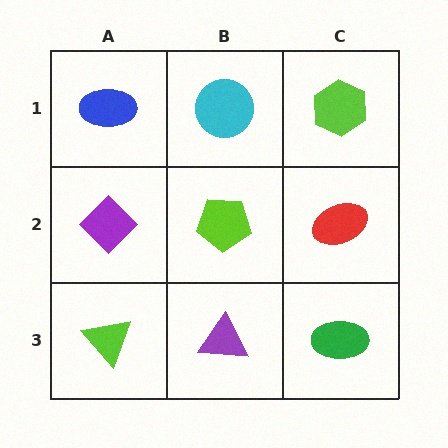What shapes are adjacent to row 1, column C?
A red ellipse (row 2, column C), a cyan circle (row 1, column B).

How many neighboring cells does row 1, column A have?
2.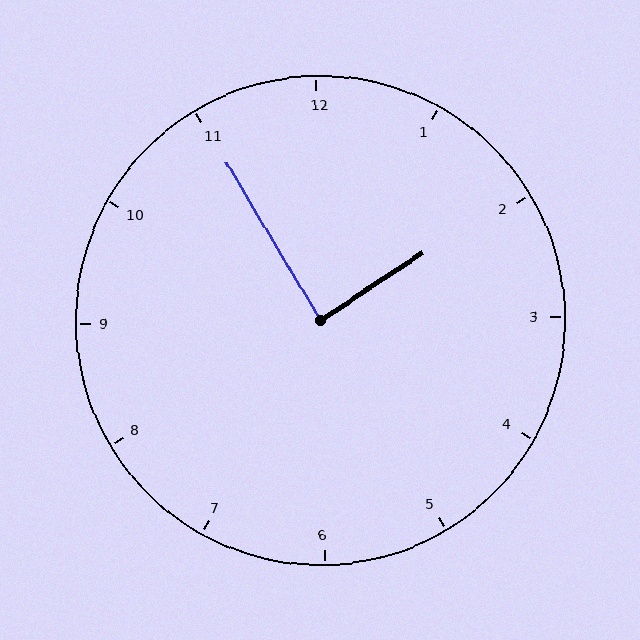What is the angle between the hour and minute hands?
Approximately 88 degrees.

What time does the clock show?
1:55.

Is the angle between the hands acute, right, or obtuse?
It is right.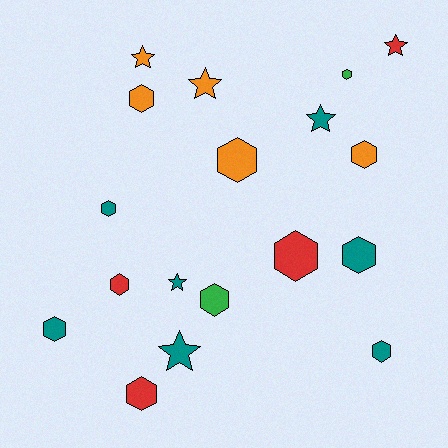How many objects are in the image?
There are 18 objects.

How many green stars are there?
There are no green stars.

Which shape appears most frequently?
Hexagon, with 12 objects.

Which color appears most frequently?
Teal, with 7 objects.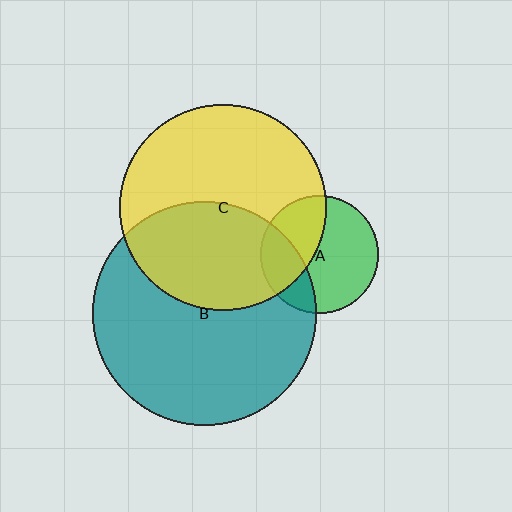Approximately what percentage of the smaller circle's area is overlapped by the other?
Approximately 25%.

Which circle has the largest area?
Circle B (teal).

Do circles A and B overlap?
Yes.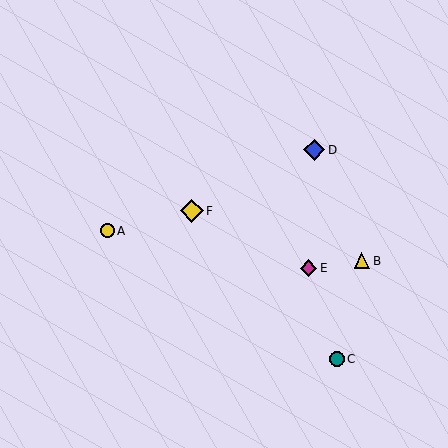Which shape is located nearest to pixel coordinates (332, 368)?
The teal circle (labeled C) at (337, 359) is nearest to that location.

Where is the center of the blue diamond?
The center of the blue diamond is at (314, 150).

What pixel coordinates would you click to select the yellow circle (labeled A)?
Click at (107, 231) to select the yellow circle A.